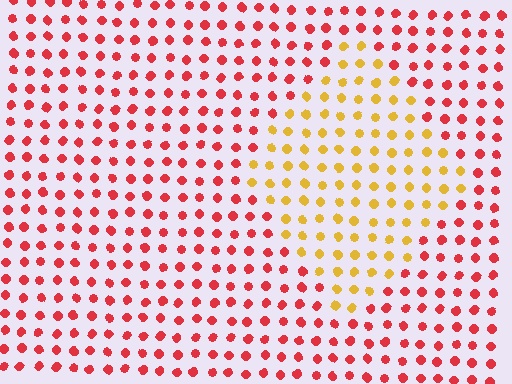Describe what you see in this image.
The image is filled with small red elements in a uniform arrangement. A diamond-shaped region is visible where the elements are tinted to a slightly different hue, forming a subtle color boundary.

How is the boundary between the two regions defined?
The boundary is defined purely by a slight shift in hue (about 50 degrees). Spacing, size, and orientation are identical on both sides.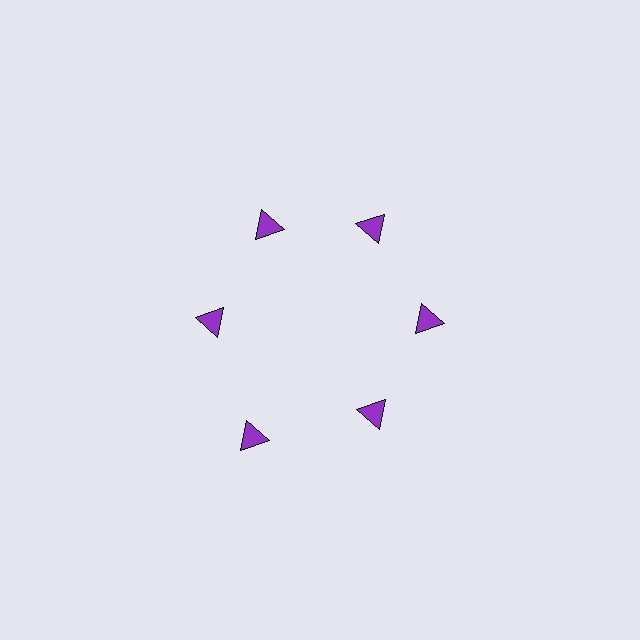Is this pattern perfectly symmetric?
No. The 6 purple triangles are arranged in a ring, but one element near the 7 o'clock position is pushed outward from the center, breaking the 6-fold rotational symmetry.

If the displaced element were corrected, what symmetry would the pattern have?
It would have 6-fold rotational symmetry — the pattern would map onto itself every 60 degrees.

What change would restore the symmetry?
The symmetry would be restored by moving it inward, back onto the ring so that all 6 triangles sit at equal angles and equal distance from the center.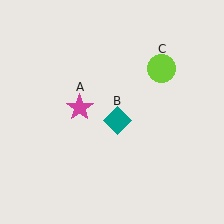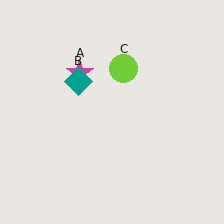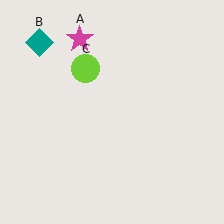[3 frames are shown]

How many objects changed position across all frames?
3 objects changed position: magenta star (object A), teal diamond (object B), lime circle (object C).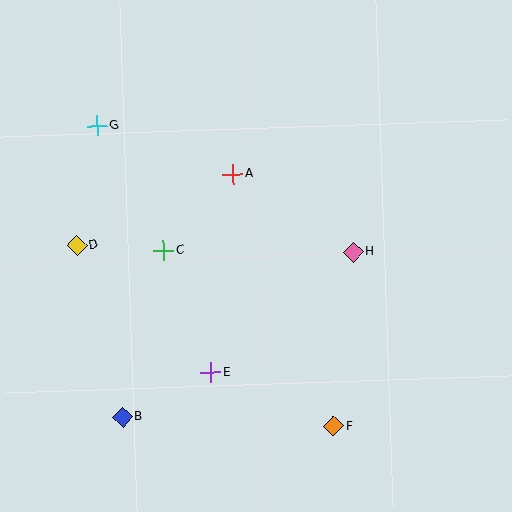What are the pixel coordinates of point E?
Point E is at (210, 373).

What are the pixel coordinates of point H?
Point H is at (353, 252).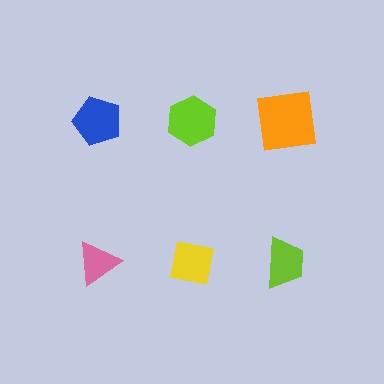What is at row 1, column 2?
A lime hexagon.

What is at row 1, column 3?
An orange square.